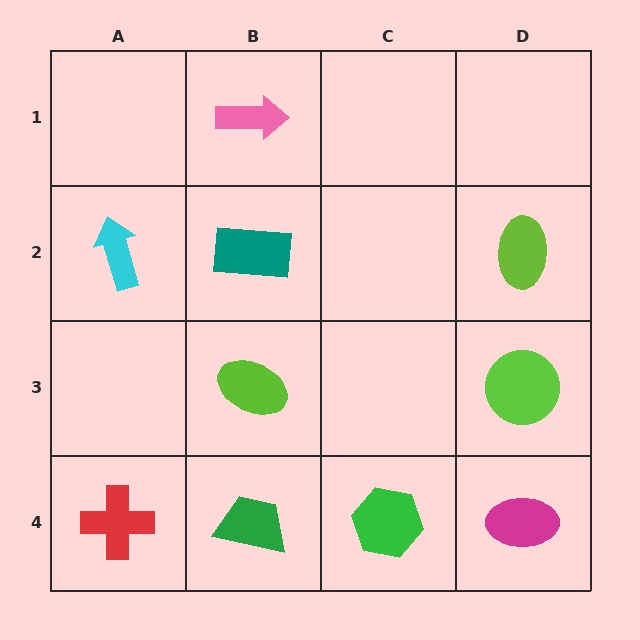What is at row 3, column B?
A lime ellipse.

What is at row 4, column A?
A red cross.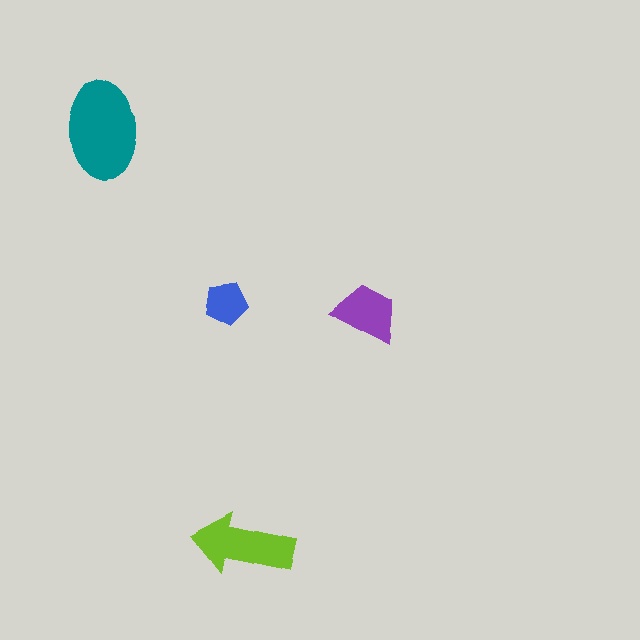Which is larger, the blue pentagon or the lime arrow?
The lime arrow.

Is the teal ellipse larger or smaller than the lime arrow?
Larger.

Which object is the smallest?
The blue pentagon.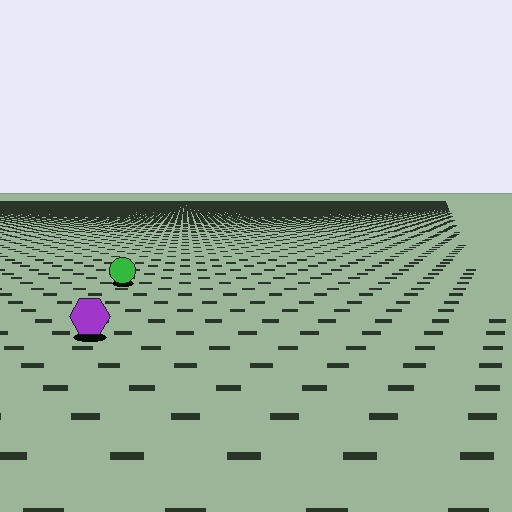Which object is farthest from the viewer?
The green circle is farthest from the viewer. It appears smaller and the ground texture around it is denser.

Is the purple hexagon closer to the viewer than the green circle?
Yes. The purple hexagon is closer — you can tell from the texture gradient: the ground texture is coarser near it.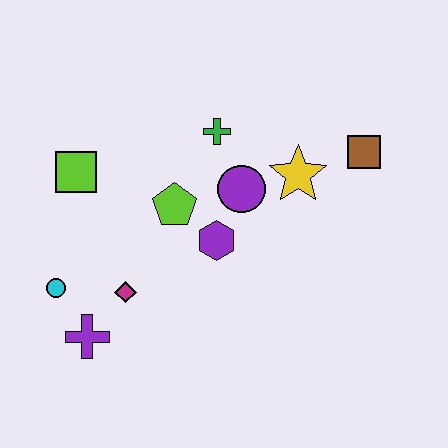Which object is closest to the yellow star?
The purple circle is closest to the yellow star.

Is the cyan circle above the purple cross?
Yes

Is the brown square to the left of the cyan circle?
No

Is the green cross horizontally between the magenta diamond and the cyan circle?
No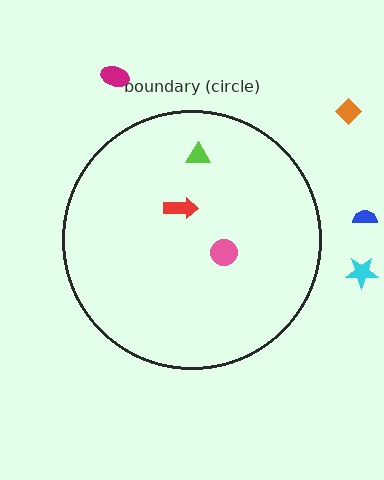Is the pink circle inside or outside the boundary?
Inside.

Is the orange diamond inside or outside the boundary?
Outside.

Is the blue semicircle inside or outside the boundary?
Outside.